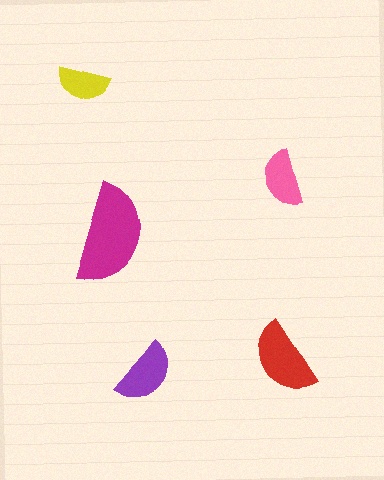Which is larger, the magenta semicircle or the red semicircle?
The magenta one.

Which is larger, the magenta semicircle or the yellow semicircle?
The magenta one.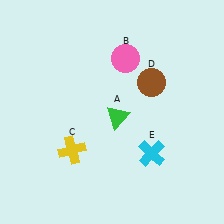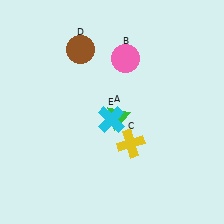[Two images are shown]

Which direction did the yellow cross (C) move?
The yellow cross (C) moved right.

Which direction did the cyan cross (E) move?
The cyan cross (E) moved left.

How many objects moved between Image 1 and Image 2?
3 objects moved between the two images.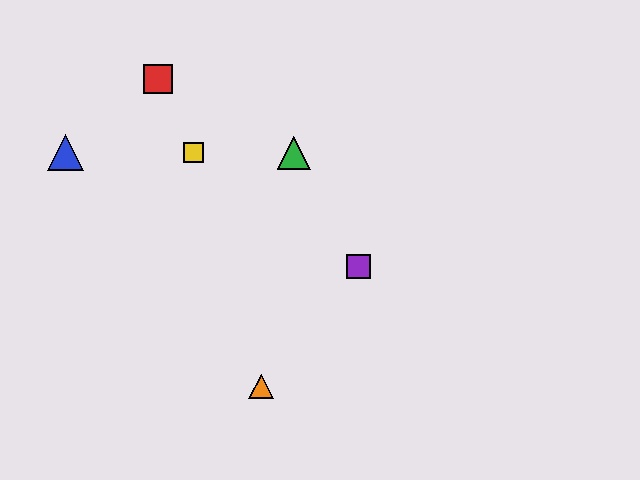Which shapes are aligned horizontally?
The blue triangle, the green triangle, the yellow square are aligned horizontally.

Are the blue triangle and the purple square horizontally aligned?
No, the blue triangle is at y≈153 and the purple square is at y≈267.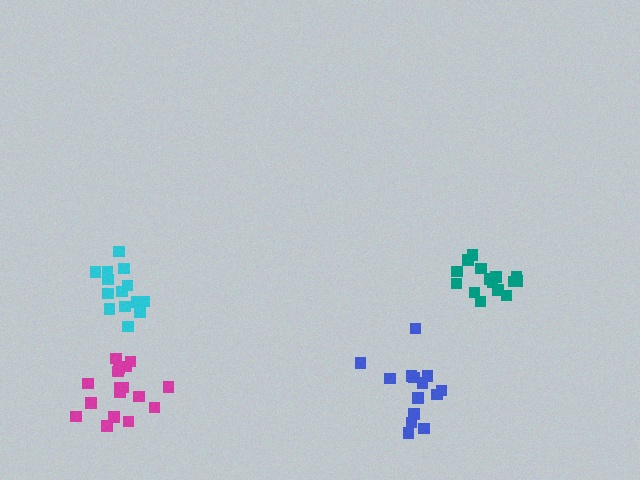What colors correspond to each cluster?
The clusters are colored: cyan, magenta, teal, blue.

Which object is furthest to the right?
The teal cluster is rightmost.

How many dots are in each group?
Group 1: 14 dots, Group 2: 17 dots, Group 3: 15 dots, Group 4: 15 dots (61 total).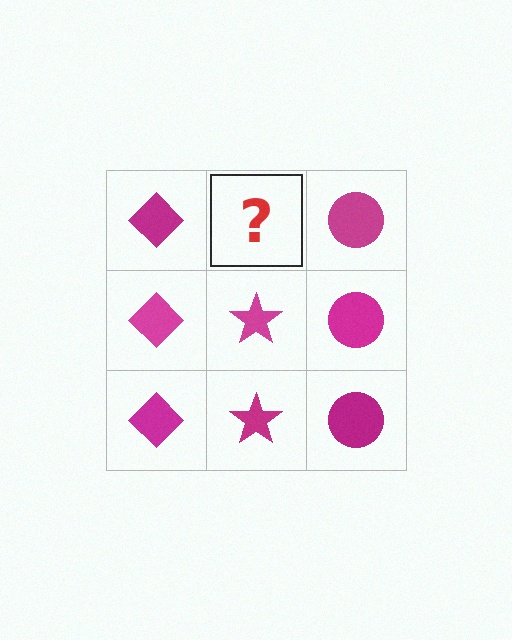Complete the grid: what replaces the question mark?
The question mark should be replaced with a magenta star.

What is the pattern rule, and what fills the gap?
The rule is that each column has a consistent shape. The gap should be filled with a magenta star.